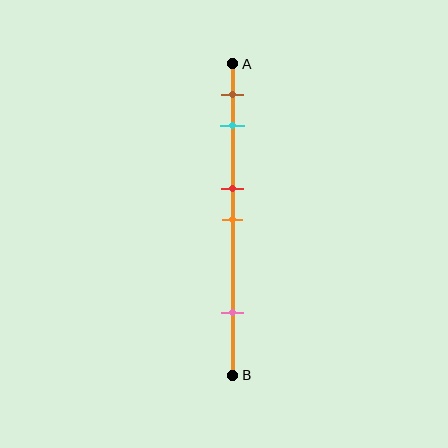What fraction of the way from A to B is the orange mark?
The orange mark is approximately 50% (0.5) of the way from A to B.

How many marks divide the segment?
There are 5 marks dividing the segment.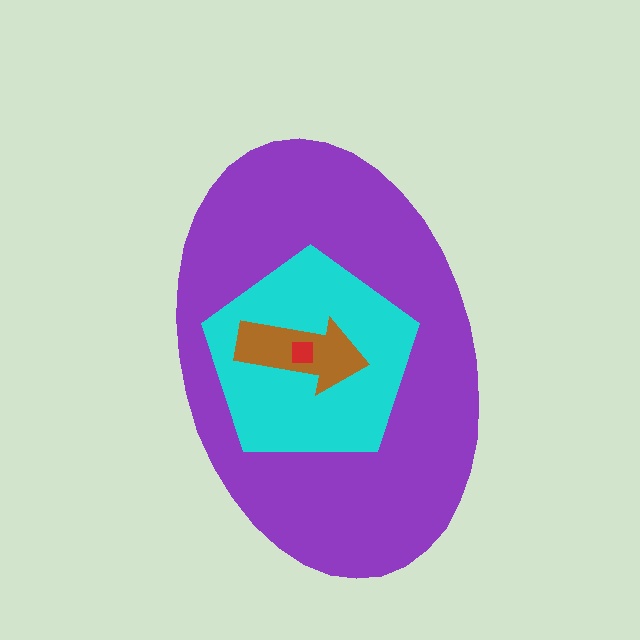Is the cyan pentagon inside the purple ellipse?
Yes.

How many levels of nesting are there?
4.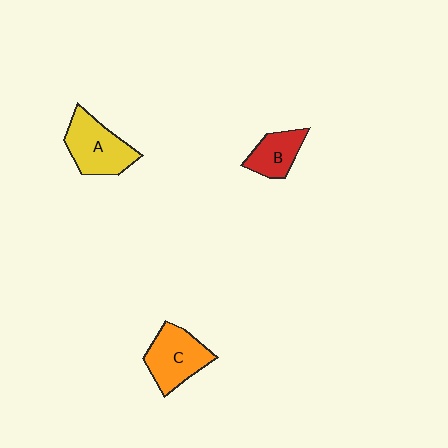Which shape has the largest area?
Shape A (yellow).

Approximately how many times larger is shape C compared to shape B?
Approximately 1.5 times.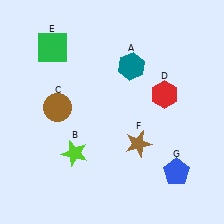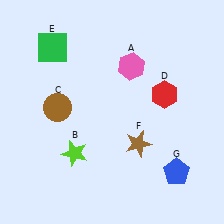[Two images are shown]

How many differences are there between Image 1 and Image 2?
There is 1 difference between the two images.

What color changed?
The hexagon (A) changed from teal in Image 1 to pink in Image 2.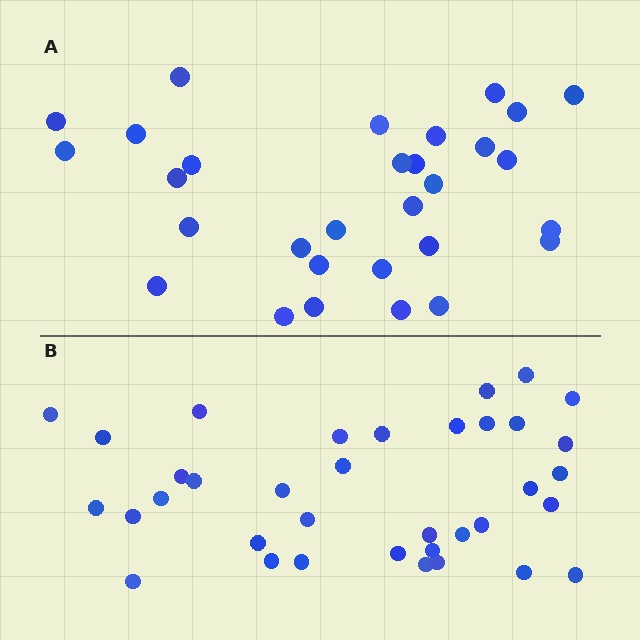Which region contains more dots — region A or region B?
Region B (the bottom region) has more dots.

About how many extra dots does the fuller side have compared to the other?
Region B has about 6 more dots than region A.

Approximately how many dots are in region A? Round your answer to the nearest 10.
About 30 dots.